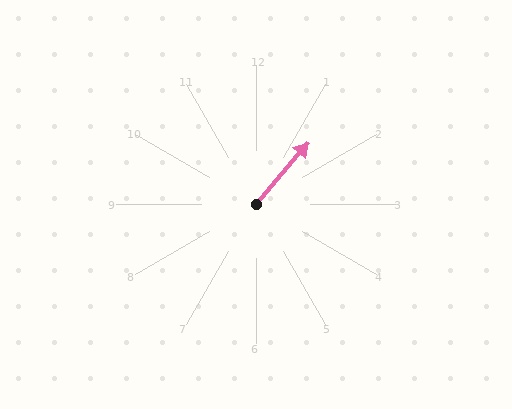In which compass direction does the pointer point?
Northeast.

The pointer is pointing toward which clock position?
Roughly 1 o'clock.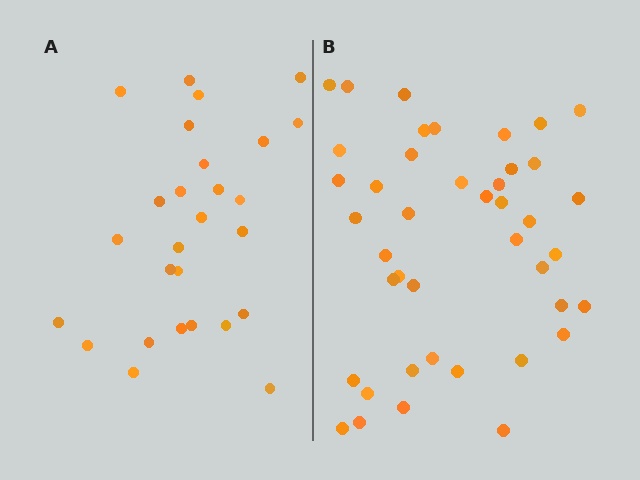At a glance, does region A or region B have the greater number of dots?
Region B (the right region) has more dots.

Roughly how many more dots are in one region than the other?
Region B has approximately 15 more dots than region A.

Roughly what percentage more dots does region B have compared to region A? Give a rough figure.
About 55% more.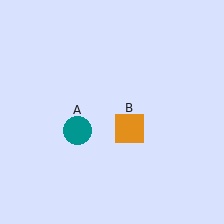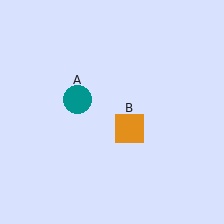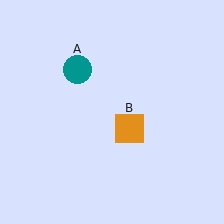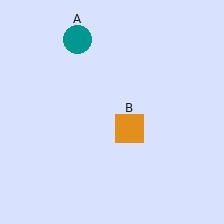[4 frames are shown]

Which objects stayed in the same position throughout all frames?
Orange square (object B) remained stationary.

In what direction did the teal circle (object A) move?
The teal circle (object A) moved up.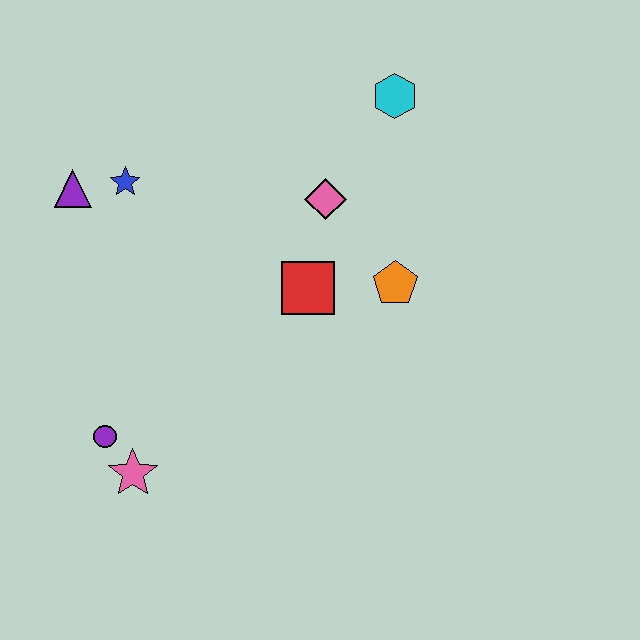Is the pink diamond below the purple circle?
No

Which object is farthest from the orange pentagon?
The purple triangle is farthest from the orange pentagon.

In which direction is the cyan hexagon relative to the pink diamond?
The cyan hexagon is above the pink diamond.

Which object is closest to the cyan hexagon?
The pink diamond is closest to the cyan hexagon.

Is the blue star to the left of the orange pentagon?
Yes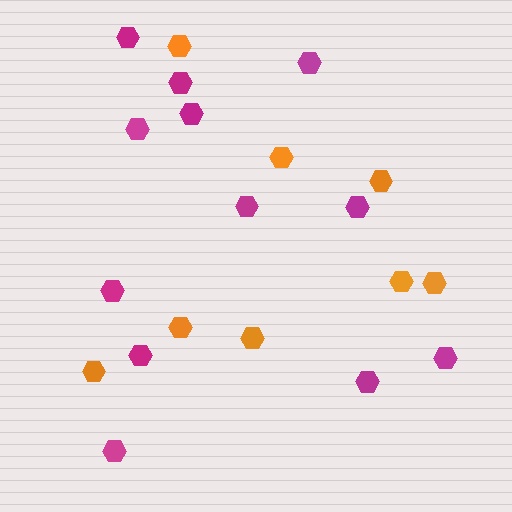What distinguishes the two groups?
There are 2 groups: one group of magenta hexagons (12) and one group of orange hexagons (8).